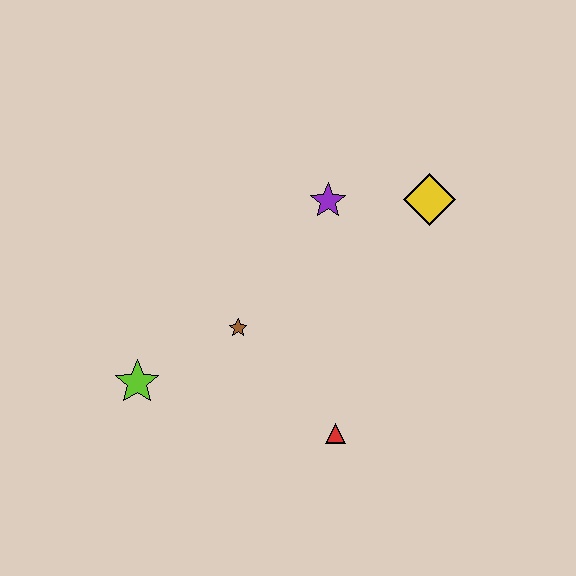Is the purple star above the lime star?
Yes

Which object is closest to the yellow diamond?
The purple star is closest to the yellow diamond.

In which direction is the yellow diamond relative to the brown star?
The yellow diamond is to the right of the brown star.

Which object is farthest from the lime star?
The yellow diamond is farthest from the lime star.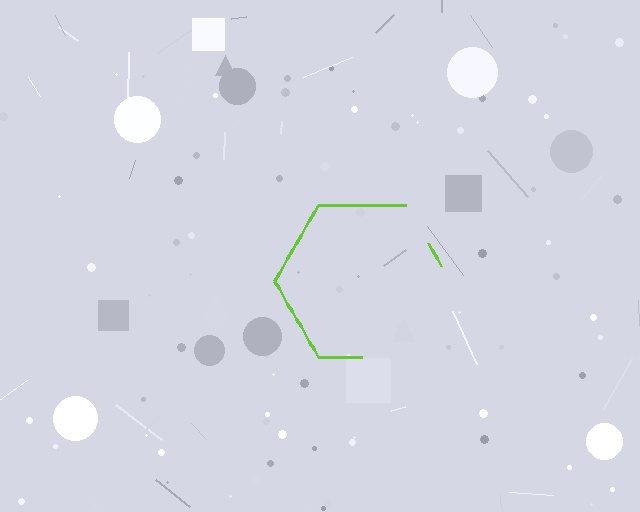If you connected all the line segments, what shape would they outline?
They would outline a hexagon.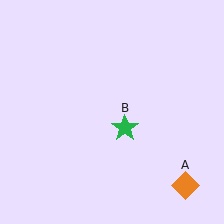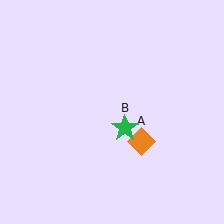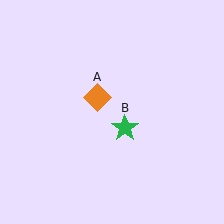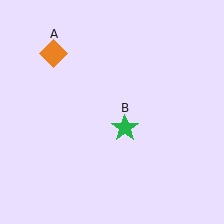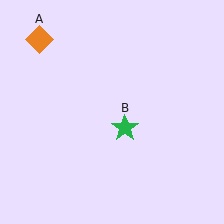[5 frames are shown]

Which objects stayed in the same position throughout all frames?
Green star (object B) remained stationary.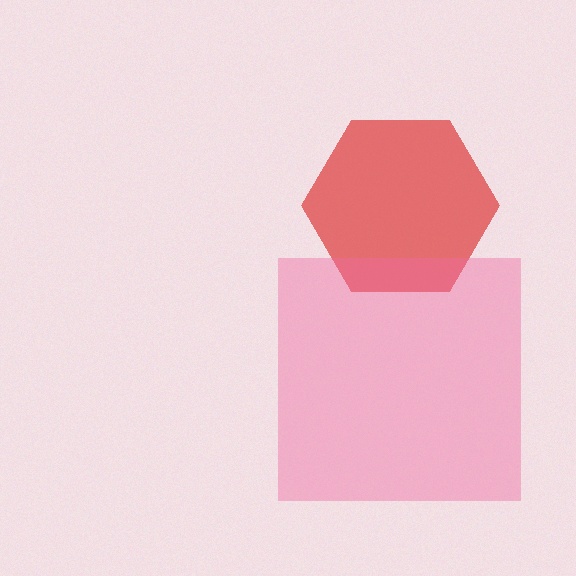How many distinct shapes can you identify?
There are 2 distinct shapes: a red hexagon, a pink square.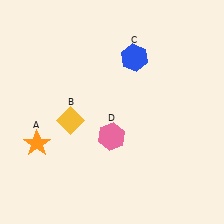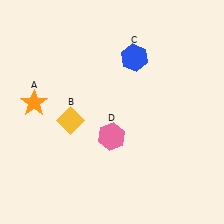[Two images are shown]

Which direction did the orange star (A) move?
The orange star (A) moved up.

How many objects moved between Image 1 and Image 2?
1 object moved between the two images.